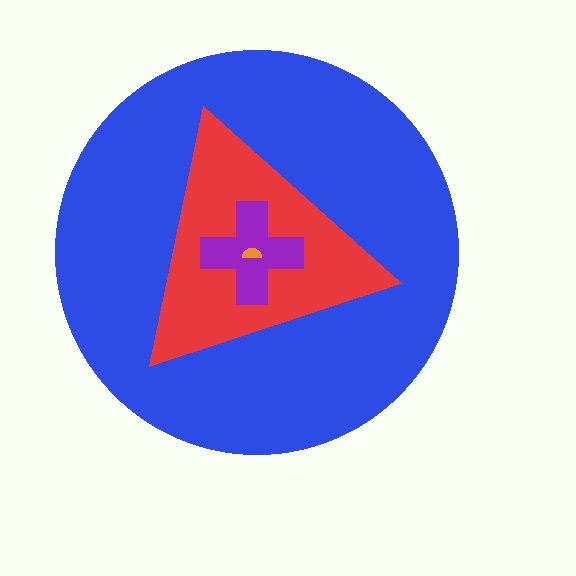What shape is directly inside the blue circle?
The red triangle.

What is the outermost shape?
The blue circle.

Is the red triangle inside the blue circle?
Yes.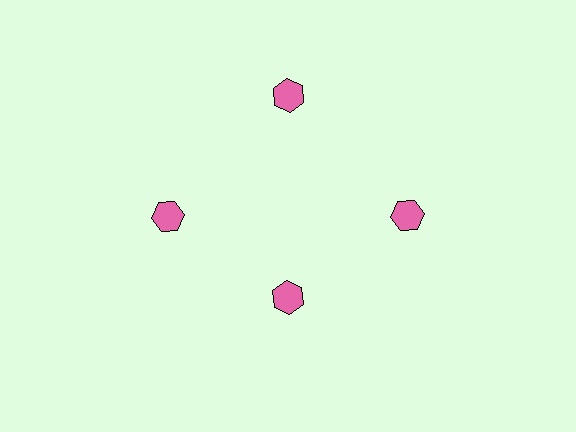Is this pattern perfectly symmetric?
No. The 4 pink hexagons are arranged in a ring, but one element near the 6 o'clock position is pulled inward toward the center, breaking the 4-fold rotational symmetry.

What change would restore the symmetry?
The symmetry would be restored by moving it outward, back onto the ring so that all 4 hexagons sit at equal angles and equal distance from the center.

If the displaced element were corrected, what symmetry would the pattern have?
It would have 4-fold rotational symmetry — the pattern would map onto itself every 90 degrees.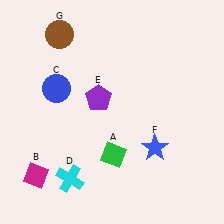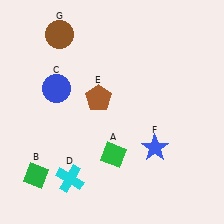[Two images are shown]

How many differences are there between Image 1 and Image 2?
There are 2 differences between the two images.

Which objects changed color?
B changed from magenta to green. E changed from purple to brown.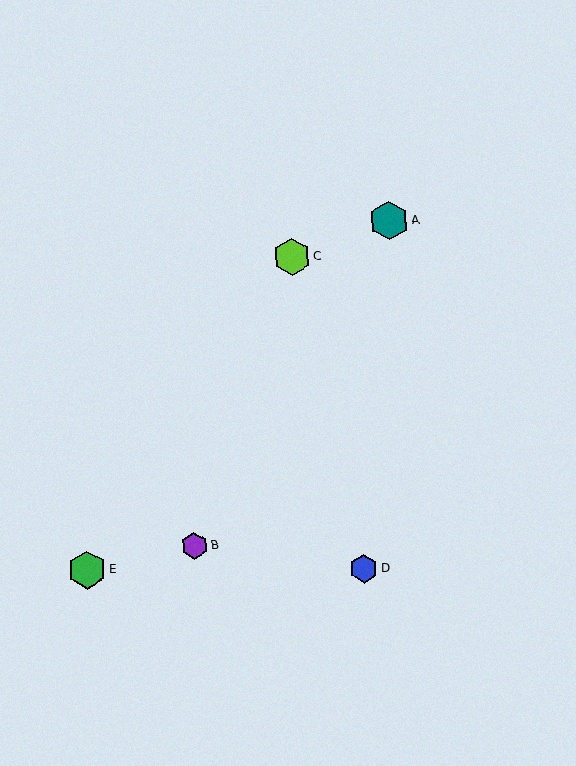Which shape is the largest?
The teal hexagon (labeled A) is the largest.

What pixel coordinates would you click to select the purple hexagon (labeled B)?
Click at (195, 546) to select the purple hexagon B.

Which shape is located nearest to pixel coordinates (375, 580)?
The blue hexagon (labeled D) at (364, 569) is nearest to that location.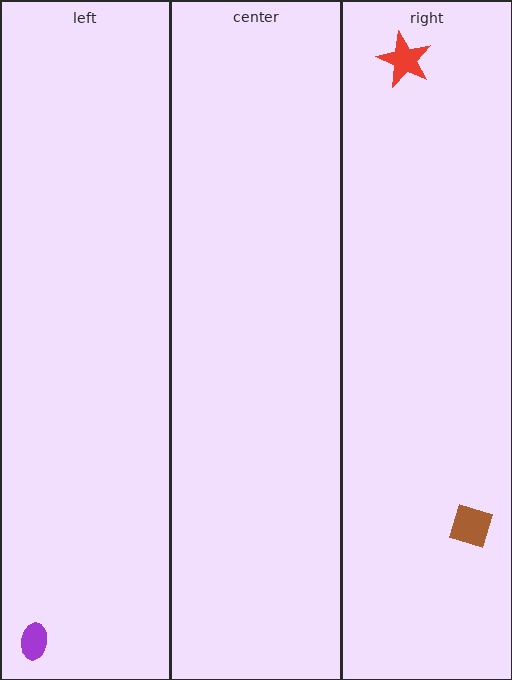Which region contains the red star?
The right region.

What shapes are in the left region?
The purple ellipse.